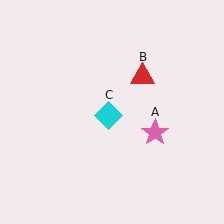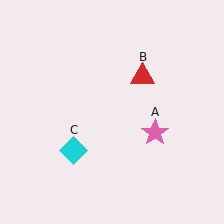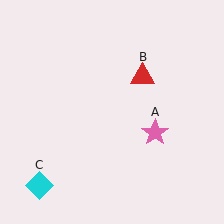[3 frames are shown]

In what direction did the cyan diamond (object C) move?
The cyan diamond (object C) moved down and to the left.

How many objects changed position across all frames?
1 object changed position: cyan diamond (object C).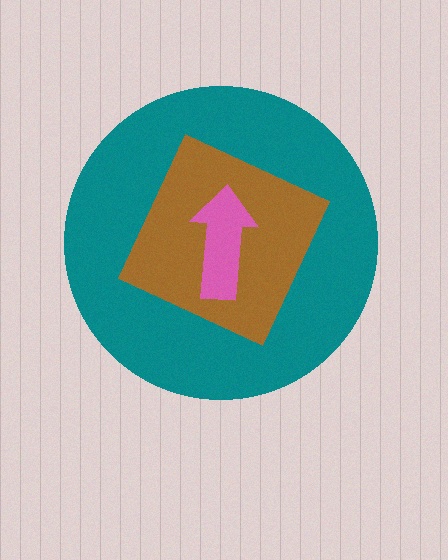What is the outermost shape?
The teal circle.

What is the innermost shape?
The pink arrow.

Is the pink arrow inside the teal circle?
Yes.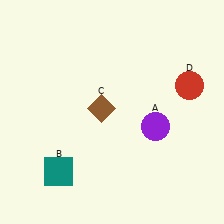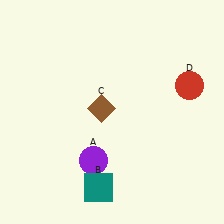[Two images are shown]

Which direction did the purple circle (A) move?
The purple circle (A) moved left.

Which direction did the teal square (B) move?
The teal square (B) moved right.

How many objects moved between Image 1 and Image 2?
2 objects moved between the two images.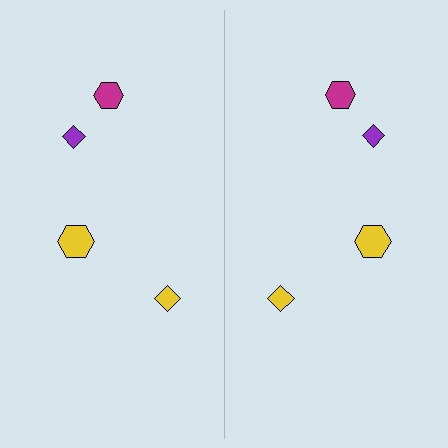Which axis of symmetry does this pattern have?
The pattern has a vertical axis of symmetry running through the center of the image.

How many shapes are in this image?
There are 8 shapes in this image.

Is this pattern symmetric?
Yes, this pattern has bilateral (reflection) symmetry.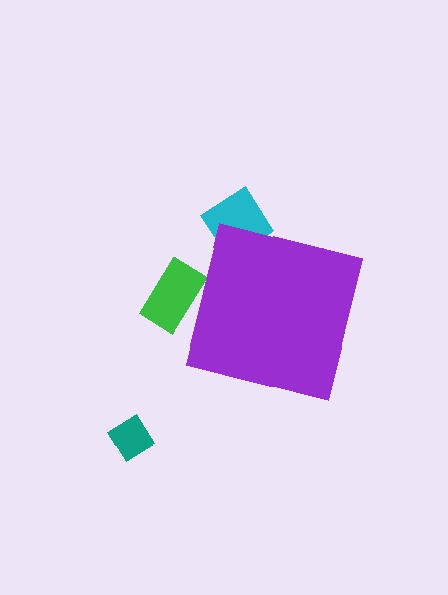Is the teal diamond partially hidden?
No, the teal diamond is fully visible.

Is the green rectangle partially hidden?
Yes, the green rectangle is partially hidden behind the purple square.